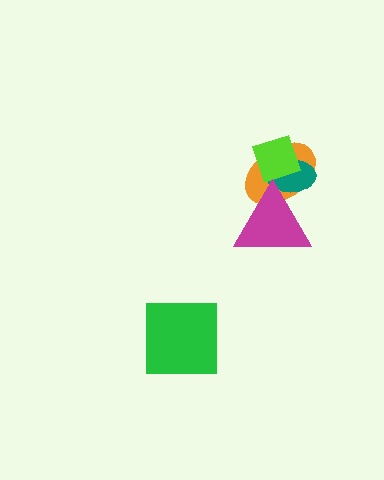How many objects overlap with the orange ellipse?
3 objects overlap with the orange ellipse.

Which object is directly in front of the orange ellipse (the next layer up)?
The teal ellipse is directly in front of the orange ellipse.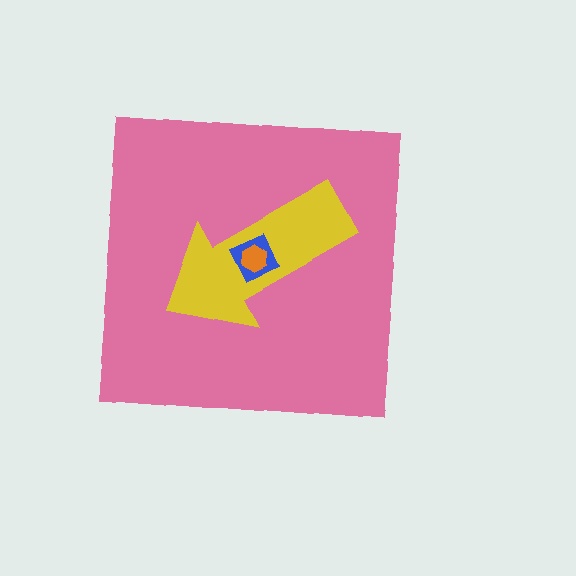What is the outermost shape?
The pink square.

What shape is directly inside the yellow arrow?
The blue square.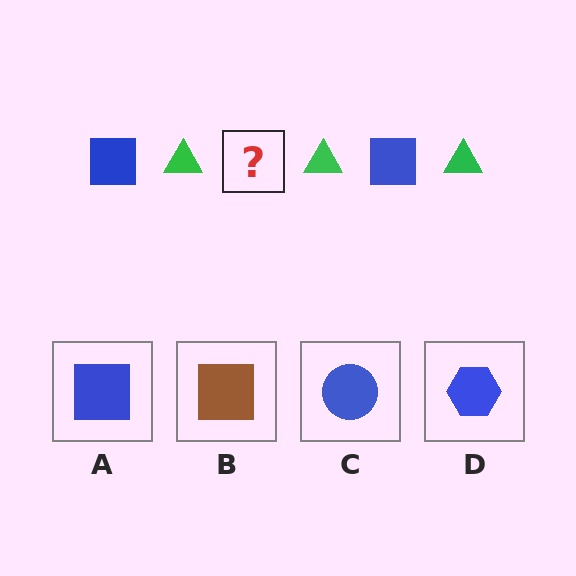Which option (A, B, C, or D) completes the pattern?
A.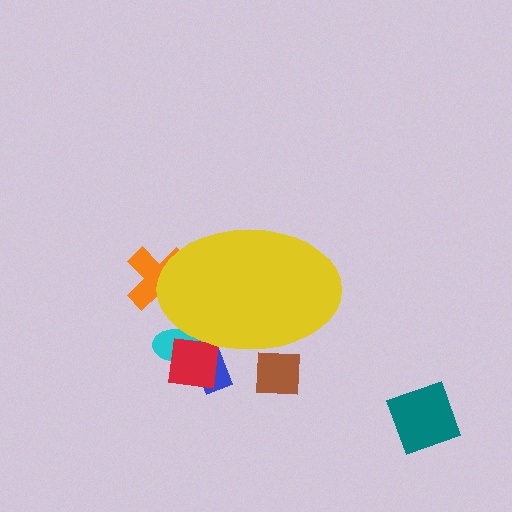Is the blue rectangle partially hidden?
Yes, the blue rectangle is partially hidden behind the yellow ellipse.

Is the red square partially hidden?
Yes, the red square is partially hidden behind the yellow ellipse.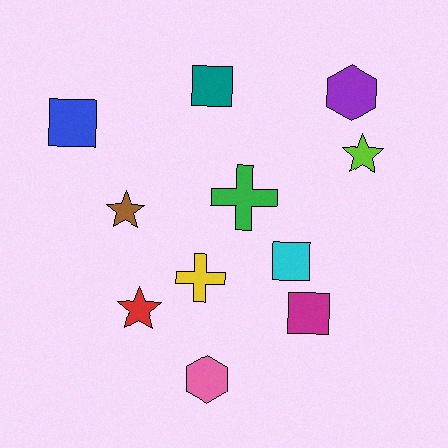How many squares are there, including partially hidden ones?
There are 4 squares.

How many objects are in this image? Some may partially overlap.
There are 11 objects.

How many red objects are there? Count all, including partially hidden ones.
There is 1 red object.